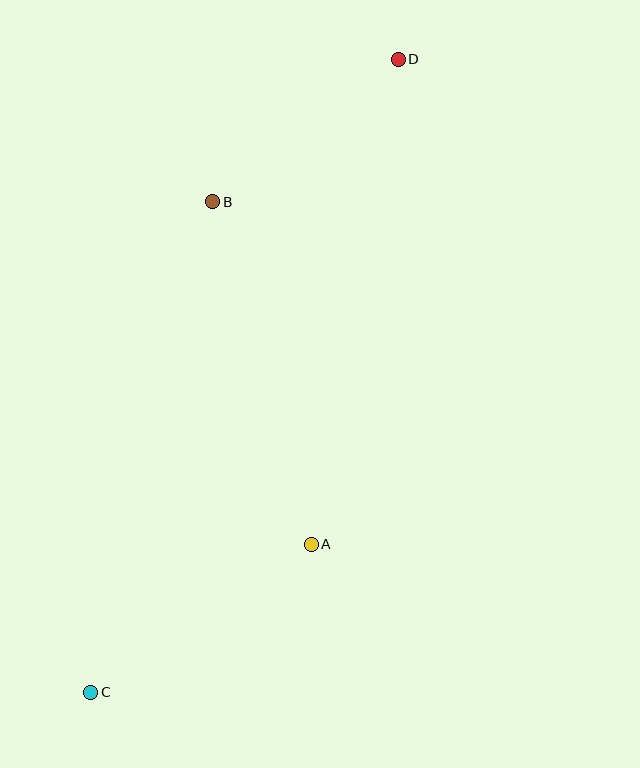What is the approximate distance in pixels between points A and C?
The distance between A and C is approximately 265 pixels.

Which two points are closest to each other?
Points B and D are closest to each other.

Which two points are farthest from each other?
Points C and D are farthest from each other.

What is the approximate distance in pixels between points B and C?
The distance between B and C is approximately 505 pixels.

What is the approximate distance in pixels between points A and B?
The distance between A and B is approximately 357 pixels.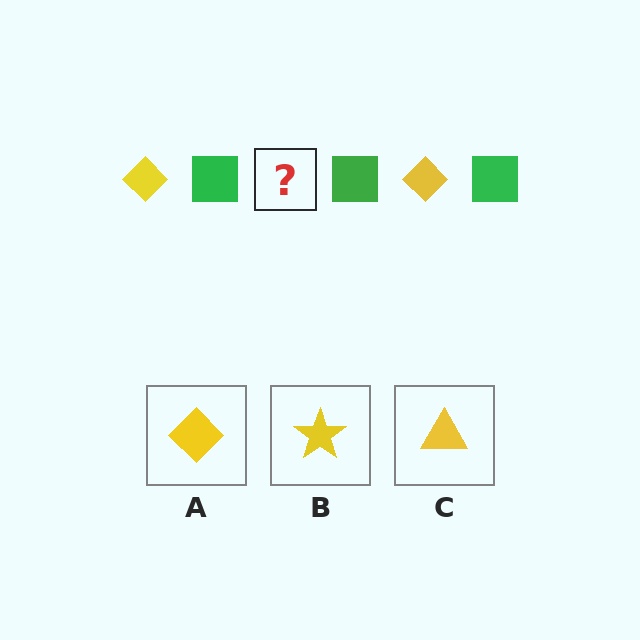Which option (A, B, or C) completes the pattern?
A.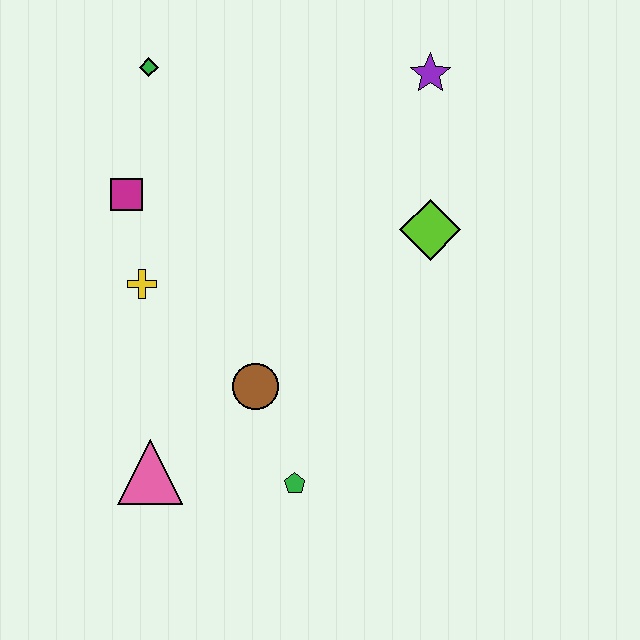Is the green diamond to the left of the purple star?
Yes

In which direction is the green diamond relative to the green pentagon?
The green diamond is above the green pentagon.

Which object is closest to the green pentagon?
The brown circle is closest to the green pentagon.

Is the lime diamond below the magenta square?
Yes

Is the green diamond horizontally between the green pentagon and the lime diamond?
No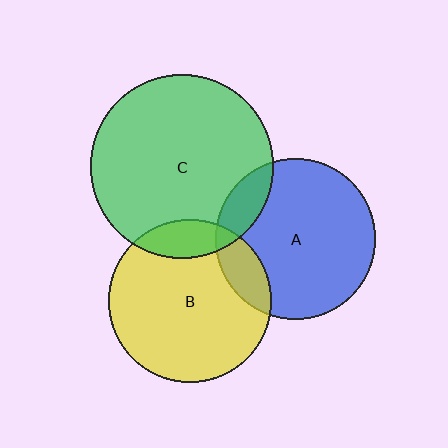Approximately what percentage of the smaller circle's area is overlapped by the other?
Approximately 15%.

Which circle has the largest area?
Circle C (green).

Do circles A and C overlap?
Yes.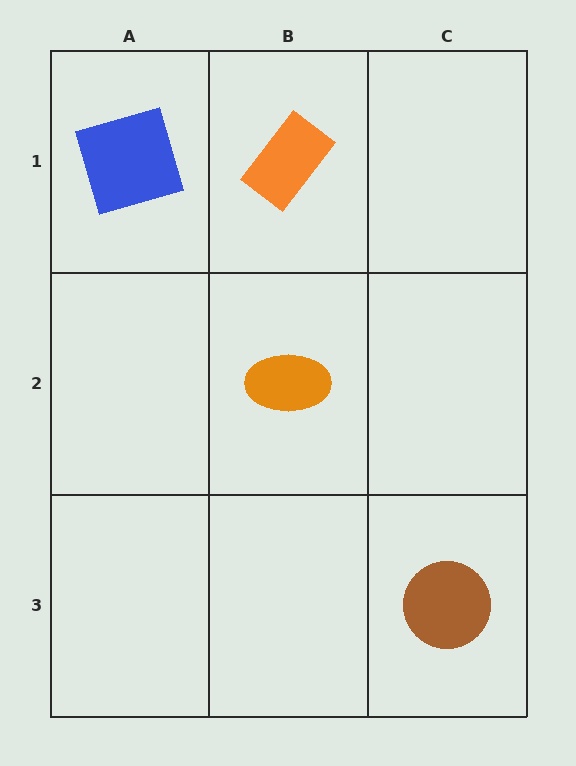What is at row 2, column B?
An orange ellipse.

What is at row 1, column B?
An orange rectangle.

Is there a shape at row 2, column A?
No, that cell is empty.